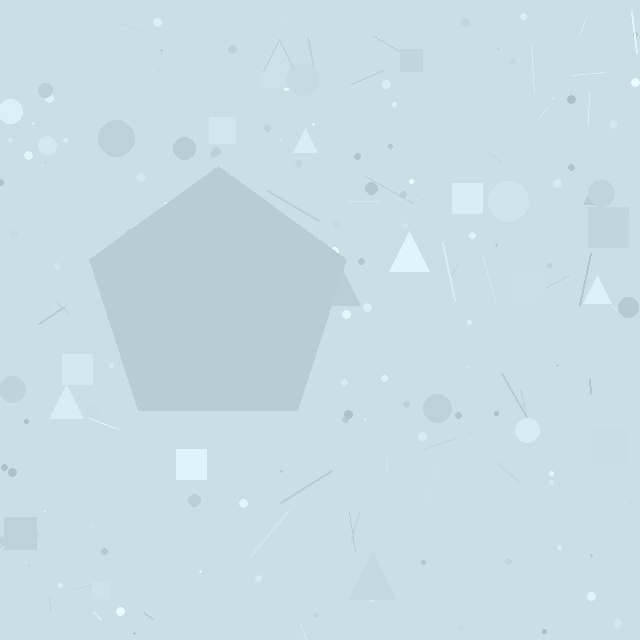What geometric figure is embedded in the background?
A pentagon is embedded in the background.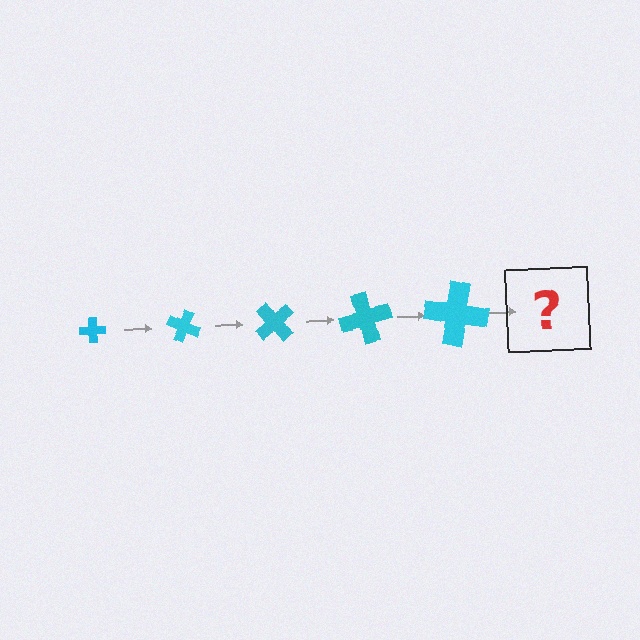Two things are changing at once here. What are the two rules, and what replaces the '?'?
The two rules are that the cross grows larger each step and it rotates 25 degrees each step. The '?' should be a cross, larger than the previous one and rotated 125 degrees from the start.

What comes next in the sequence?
The next element should be a cross, larger than the previous one and rotated 125 degrees from the start.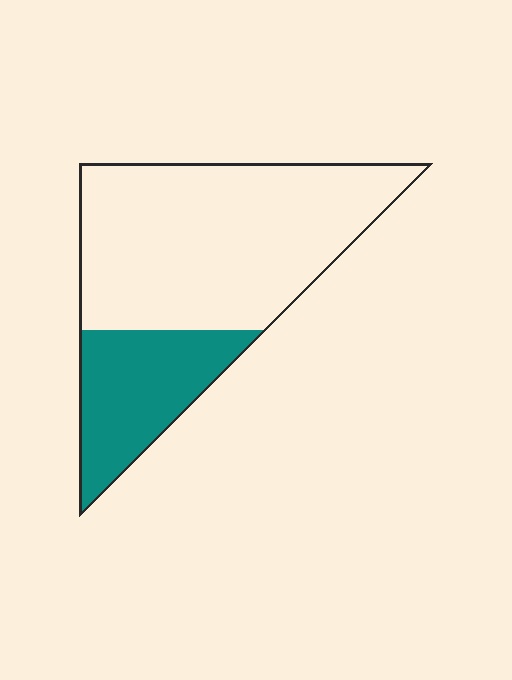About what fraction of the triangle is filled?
About one quarter (1/4).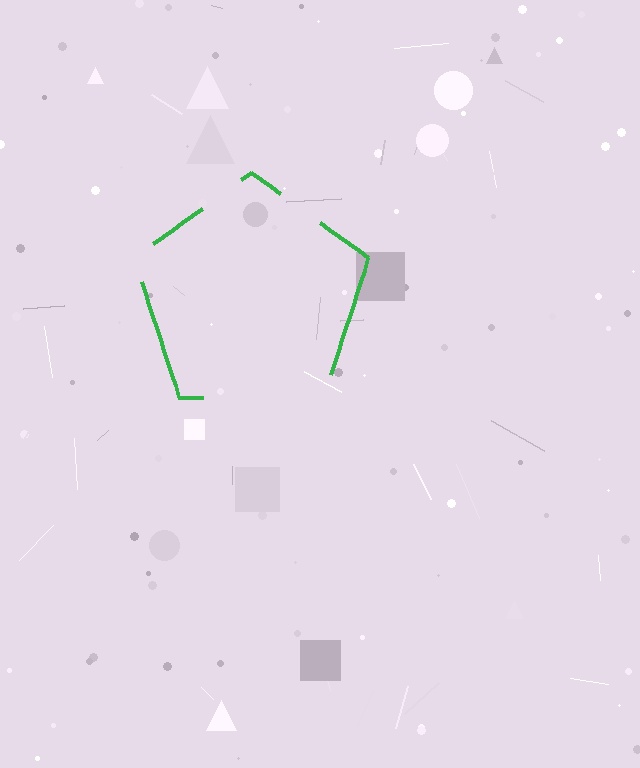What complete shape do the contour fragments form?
The contour fragments form a pentagon.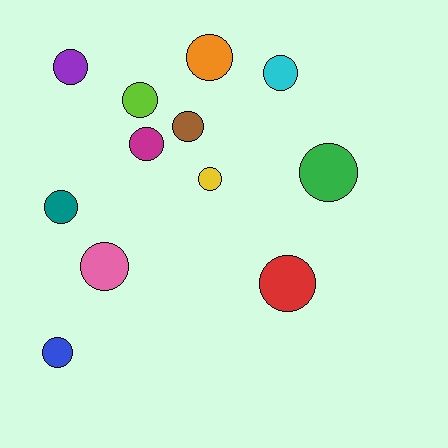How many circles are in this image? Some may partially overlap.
There are 12 circles.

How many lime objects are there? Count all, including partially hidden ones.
There is 1 lime object.